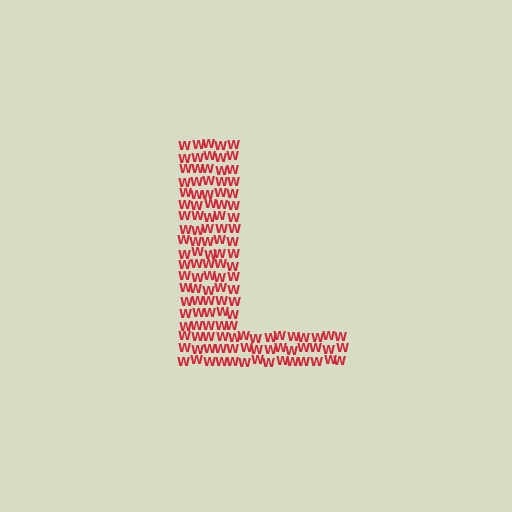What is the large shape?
The large shape is the letter L.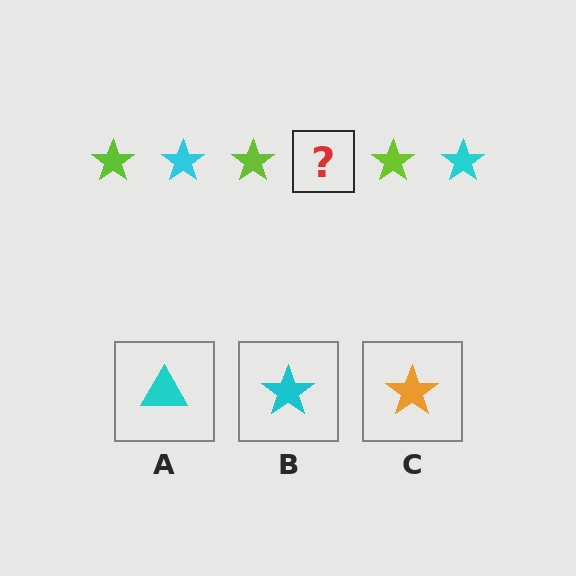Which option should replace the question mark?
Option B.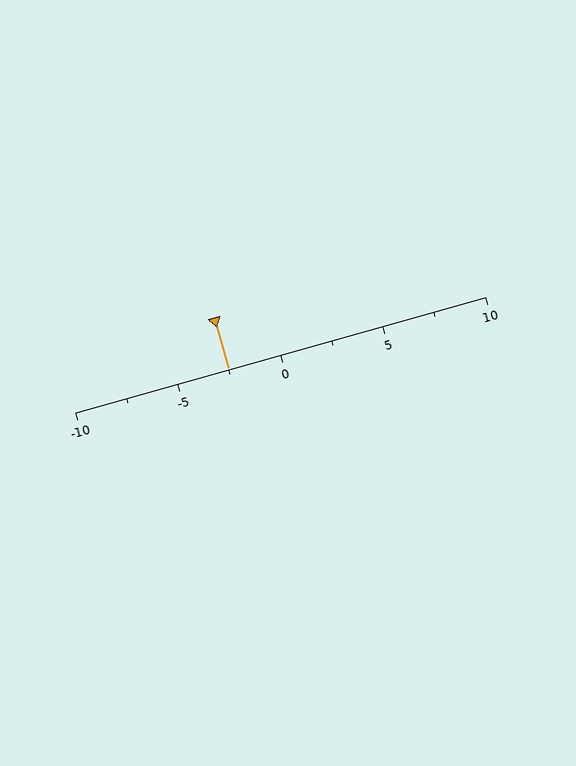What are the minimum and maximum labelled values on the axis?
The axis runs from -10 to 10.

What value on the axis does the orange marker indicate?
The marker indicates approximately -2.5.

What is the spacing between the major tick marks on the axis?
The major ticks are spaced 5 apart.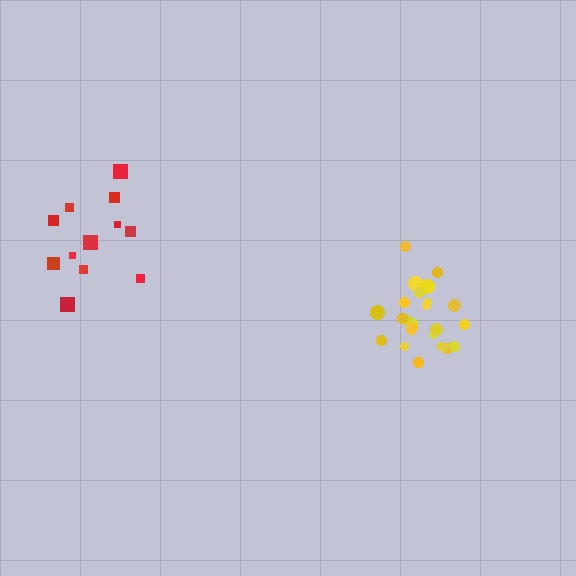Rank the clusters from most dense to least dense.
yellow, red.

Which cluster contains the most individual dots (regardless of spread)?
Yellow (25).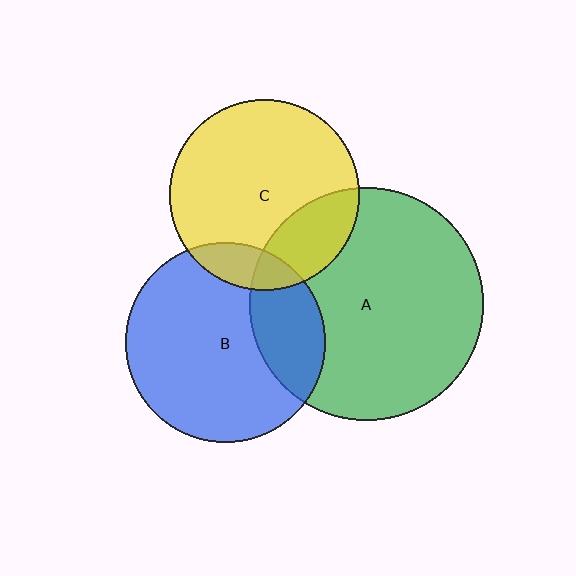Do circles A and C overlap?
Yes.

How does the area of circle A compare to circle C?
Approximately 1.5 times.